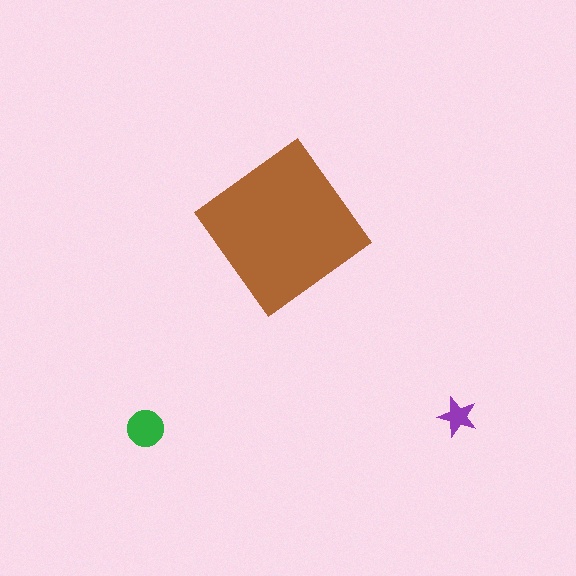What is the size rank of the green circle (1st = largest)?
2nd.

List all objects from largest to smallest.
The brown diamond, the green circle, the purple star.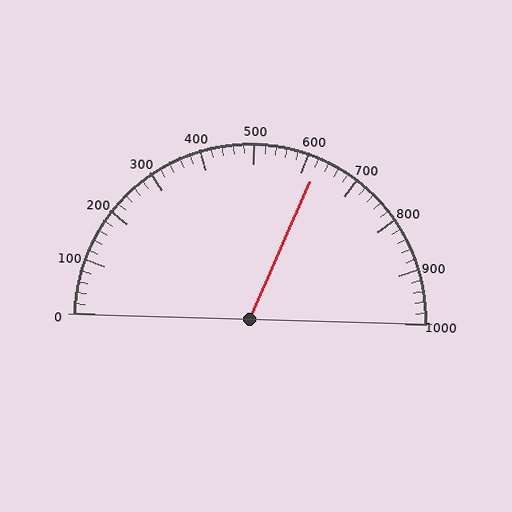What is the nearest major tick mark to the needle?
The nearest major tick mark is 600.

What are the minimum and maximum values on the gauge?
The gauge ranges from 0 to 1000.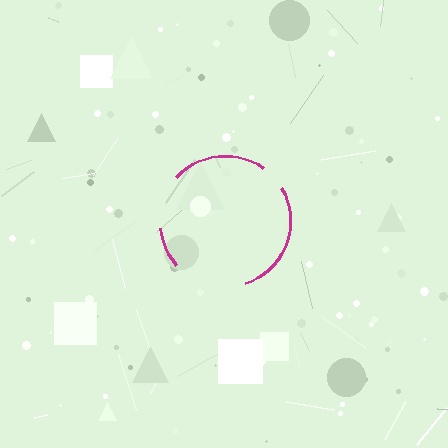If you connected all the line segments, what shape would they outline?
They would outline a circle.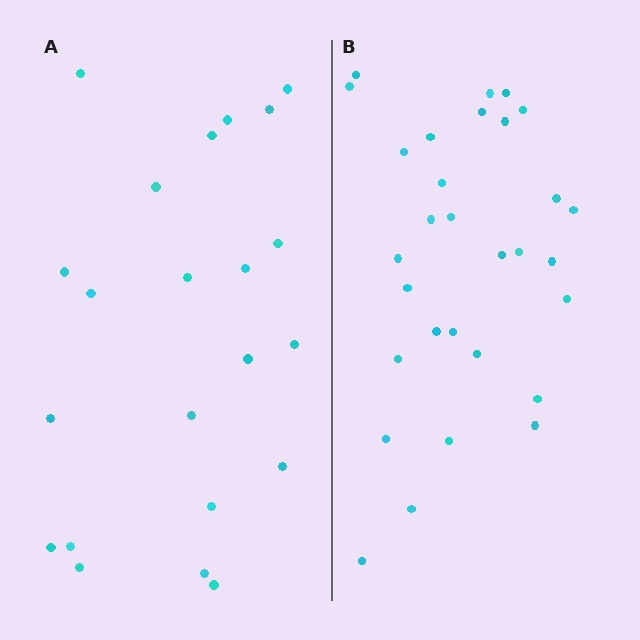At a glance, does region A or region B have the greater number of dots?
Region B (the right region) has more dots.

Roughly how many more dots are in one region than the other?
Region B has roughly 8 or so more dots than region A.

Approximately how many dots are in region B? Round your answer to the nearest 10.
About 30 dots.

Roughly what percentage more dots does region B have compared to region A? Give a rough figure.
About 35% more.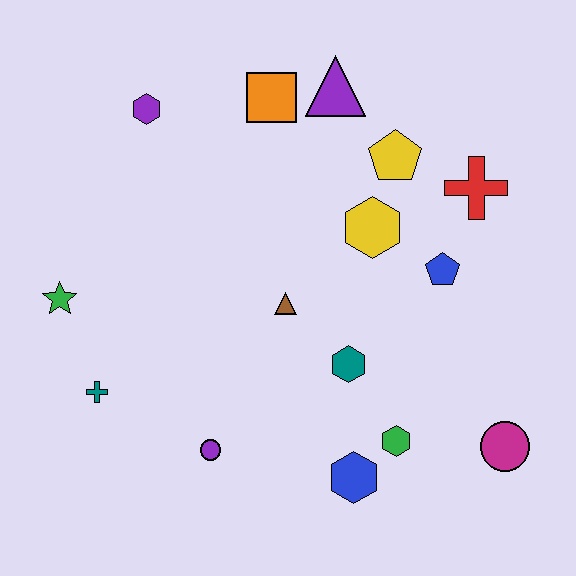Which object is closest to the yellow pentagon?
The yellow hexagon is closest to the yellow pentagon.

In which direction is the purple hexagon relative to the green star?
The purple hexagon is above the green star.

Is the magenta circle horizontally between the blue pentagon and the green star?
No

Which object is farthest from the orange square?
The magenta circle is farthest from the orange square.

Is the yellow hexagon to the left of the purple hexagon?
No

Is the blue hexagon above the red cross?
No